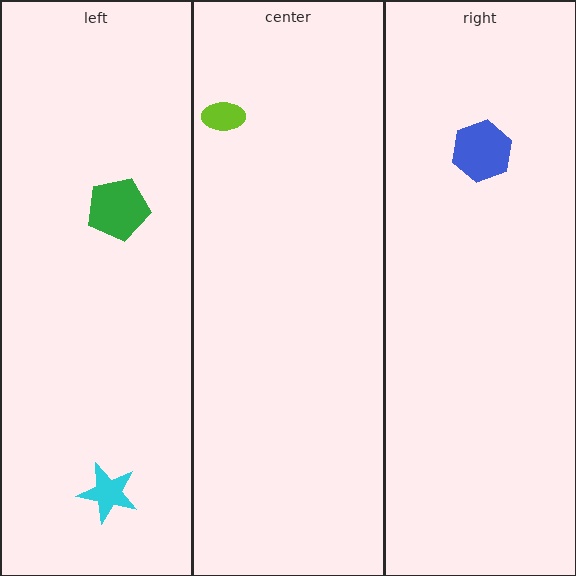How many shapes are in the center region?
1.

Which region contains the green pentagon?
The left region.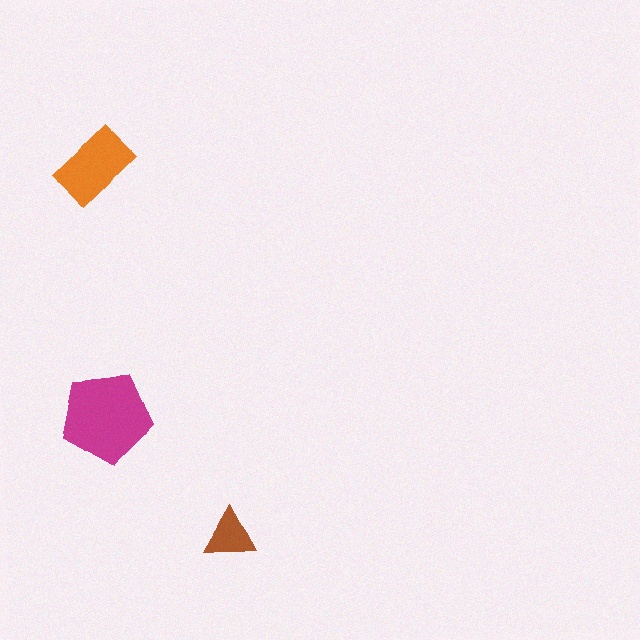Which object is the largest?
The magenta pentagon.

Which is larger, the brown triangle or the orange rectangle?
The orange rectangle.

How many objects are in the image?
There are 3 objects in the image.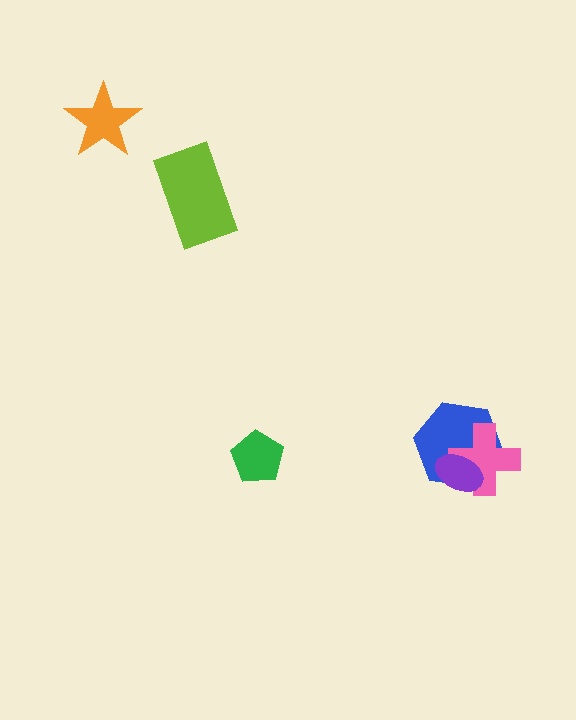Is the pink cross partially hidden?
Yes, it is partially covered by another shape.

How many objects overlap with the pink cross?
2 objects overlap with the pink cross.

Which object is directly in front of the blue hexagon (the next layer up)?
The pink cross is directly in front of the blue hexagon.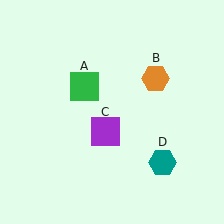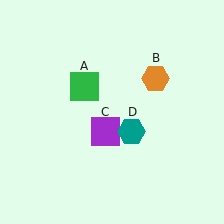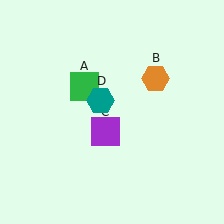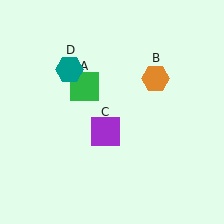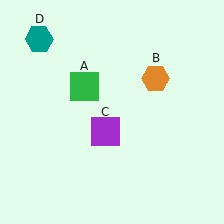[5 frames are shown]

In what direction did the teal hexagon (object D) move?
The teal hexagon (object D) moved up and to the left.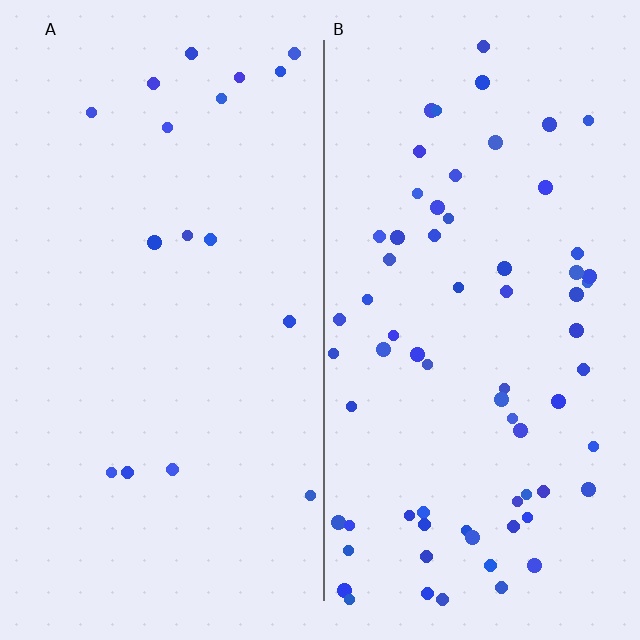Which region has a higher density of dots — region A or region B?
B (the right).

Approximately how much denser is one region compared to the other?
Approximately 4.0× — region B over region A.